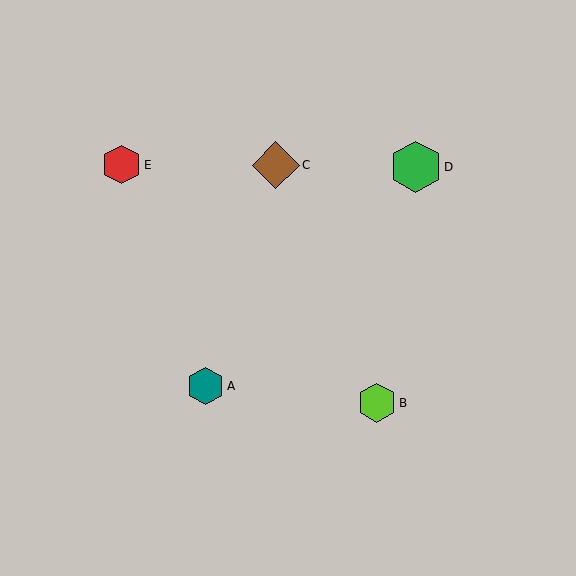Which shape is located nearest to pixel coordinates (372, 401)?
The lime hexagon (labeled B) at (377, 403) is nearest to that location.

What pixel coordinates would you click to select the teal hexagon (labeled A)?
Click at (205, 386) to select the teal hexagon A.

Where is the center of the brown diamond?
The center of the brown diamond is at (276, 165).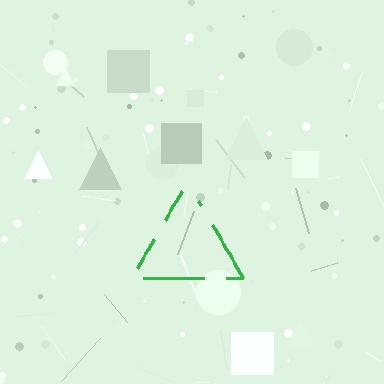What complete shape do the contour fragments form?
The contour fragments form a triangle.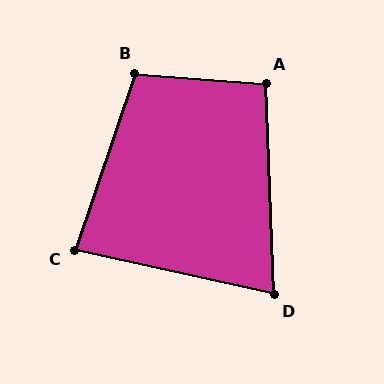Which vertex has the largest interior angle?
B, at approximately 105 degrees.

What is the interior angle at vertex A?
Approximately 96 degrees (obtuse).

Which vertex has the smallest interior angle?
D, at approximately 75 degrees.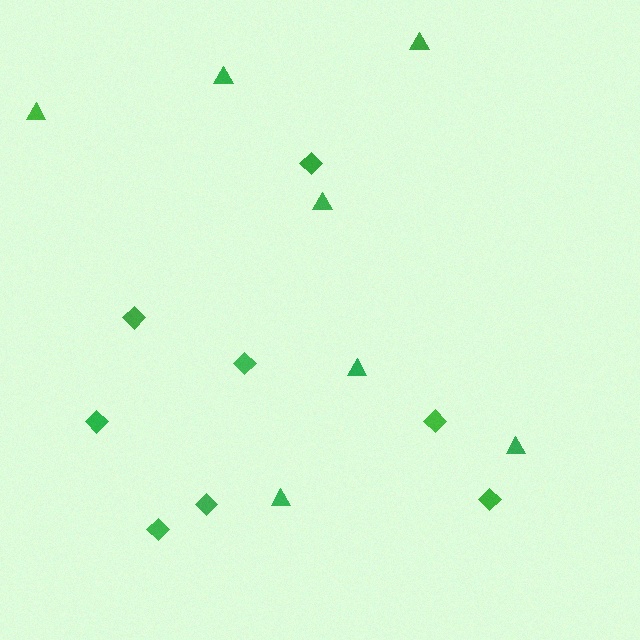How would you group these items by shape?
There are 2 groups: one group of diamonds (8) and one group of triangles (7).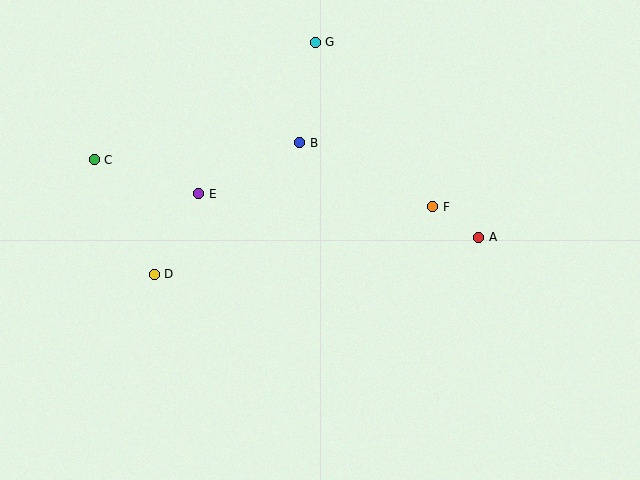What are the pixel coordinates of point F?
Point F is at (433, 207).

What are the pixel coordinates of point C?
Point C is at (94, 160).